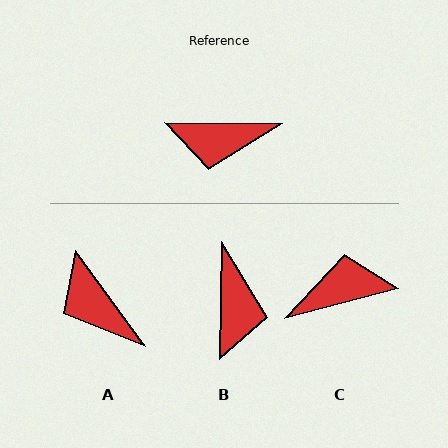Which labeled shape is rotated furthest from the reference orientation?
C, about 165 degrees away.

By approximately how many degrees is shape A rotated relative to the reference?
Approximately 54 degrees clockwise.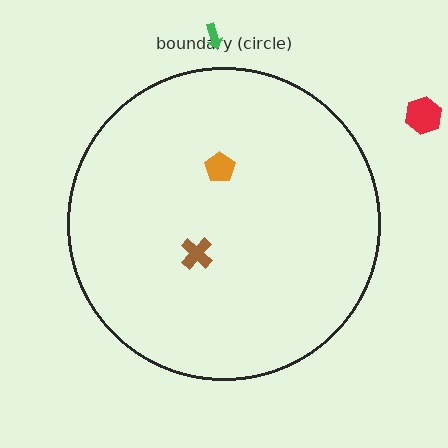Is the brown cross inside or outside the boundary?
Inside.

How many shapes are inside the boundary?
2 inside, 2 outside.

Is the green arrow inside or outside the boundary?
Outside.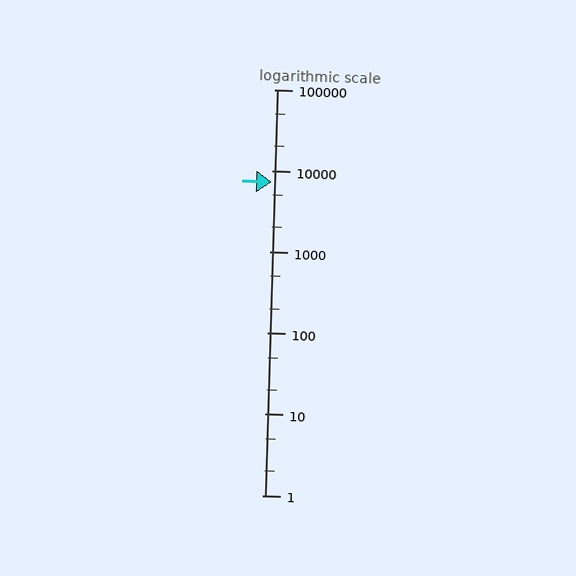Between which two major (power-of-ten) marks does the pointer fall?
The pointer is between 1000 and 10000.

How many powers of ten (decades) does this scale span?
The scale spans 5 decades, from 1 to 100000.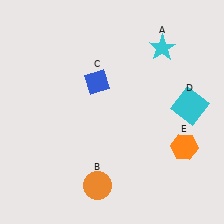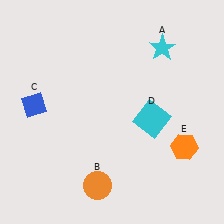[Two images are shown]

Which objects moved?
The objects that moved are: the blue diamond (C), the cyan square (D).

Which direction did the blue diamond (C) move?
The blue diamond (C) moved left.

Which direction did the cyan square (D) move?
The cyan square (D) moved left.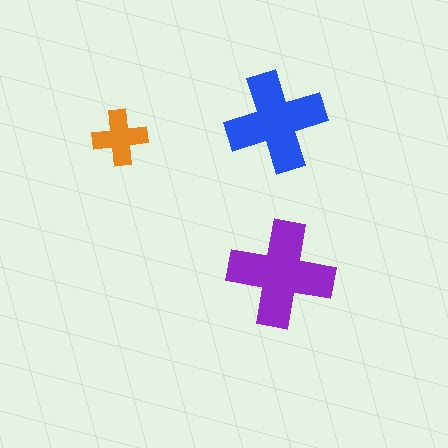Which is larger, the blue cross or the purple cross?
The purple one.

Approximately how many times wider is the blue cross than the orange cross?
About 2 times wider.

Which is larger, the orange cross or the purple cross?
The purple one.